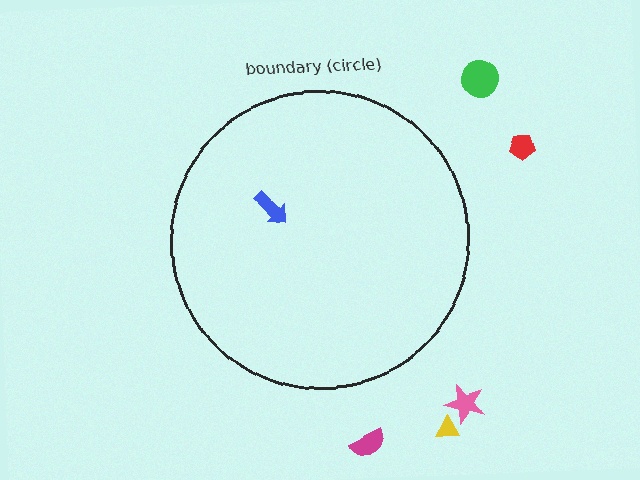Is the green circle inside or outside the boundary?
Outside.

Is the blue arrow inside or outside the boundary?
Inside.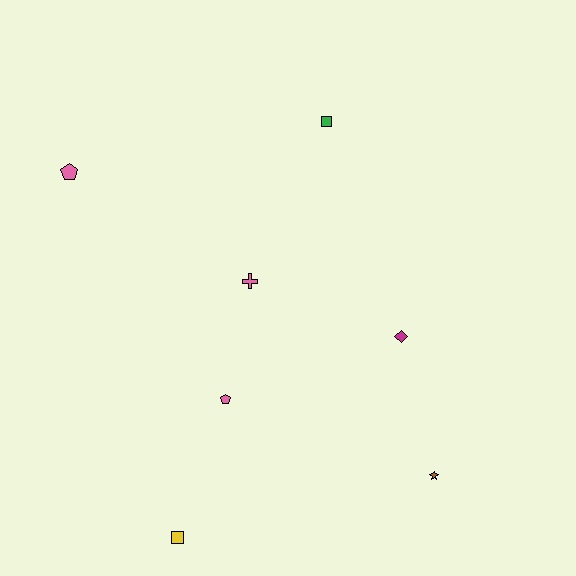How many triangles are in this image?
There are no triangles.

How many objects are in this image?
There are 7 objects.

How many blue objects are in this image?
There are no blue objects.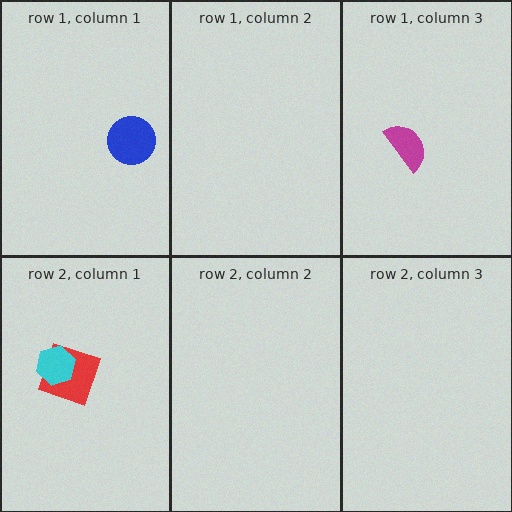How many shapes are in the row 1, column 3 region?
1.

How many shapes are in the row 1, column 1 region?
1.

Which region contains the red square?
The row 2, column 1 region.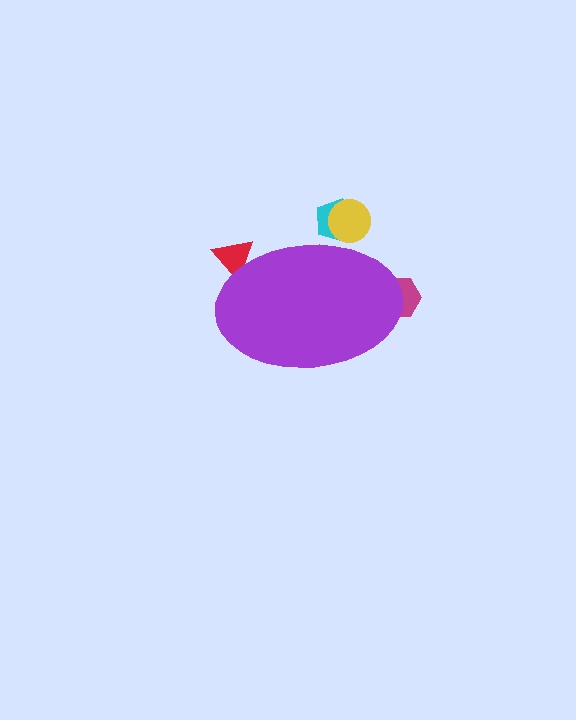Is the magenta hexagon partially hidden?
Yes, the magenta hexagon is partially hidden behind the purple ellipse.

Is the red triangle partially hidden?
Yes, the red triangle is partially hidden behind the purple ellipse.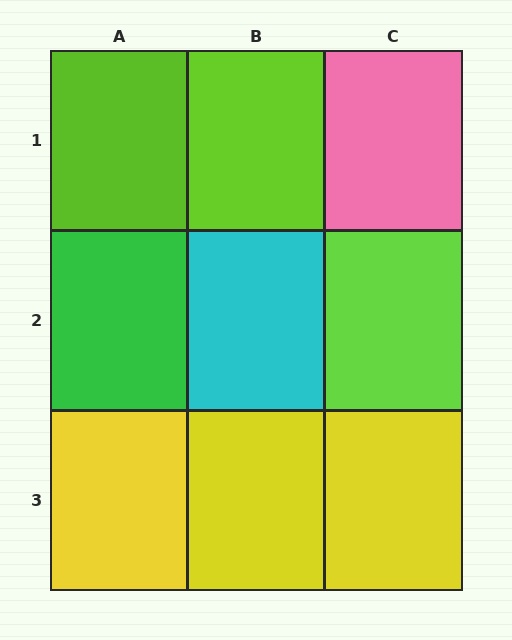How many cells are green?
1 cell is green.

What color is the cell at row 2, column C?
Lime.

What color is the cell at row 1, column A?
Lime.